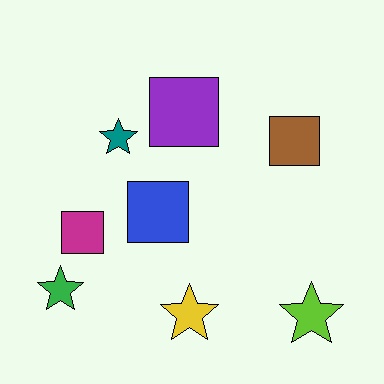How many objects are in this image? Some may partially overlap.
There are 8 objects.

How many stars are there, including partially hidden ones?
There are 4 stars.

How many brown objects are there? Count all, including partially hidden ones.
There is 1 brown object.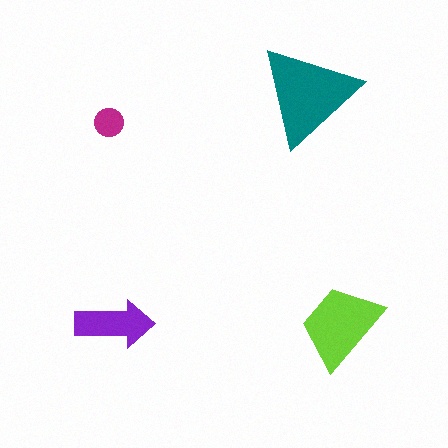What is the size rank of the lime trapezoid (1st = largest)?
2nd.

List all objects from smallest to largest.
The magenta circle, the purple arrow, the lime trapezoid, the teal triangle.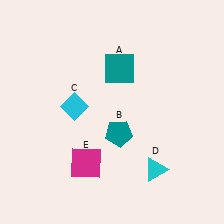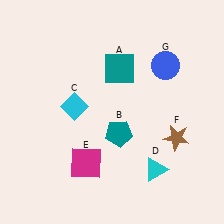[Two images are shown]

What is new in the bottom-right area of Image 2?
A brown star (F) was added in the bottom-right area of Image 2.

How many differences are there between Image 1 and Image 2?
There are 2 differences between the two images.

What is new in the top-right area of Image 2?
A blue circle (G) was added in the top-right area of Image 2.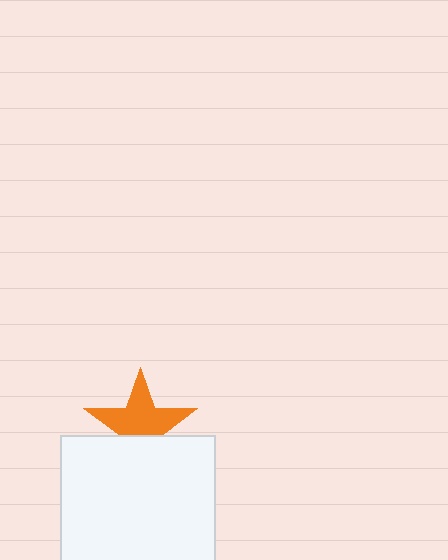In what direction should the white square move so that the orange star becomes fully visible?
The white square should move down. That is the shortest direction to clear the overlap and leave the orange star fully visible.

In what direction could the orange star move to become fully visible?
The orange star could move up. That would shift it out from behind the white square entirely.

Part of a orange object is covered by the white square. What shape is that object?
It is a star.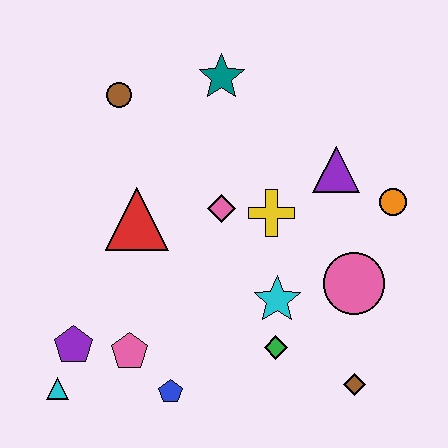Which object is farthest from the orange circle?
The cyan triangle is farthest from the orange circle.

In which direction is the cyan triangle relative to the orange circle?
The cyan triangle is to the left of the orange circle.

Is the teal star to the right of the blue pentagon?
Yes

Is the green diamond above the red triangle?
No